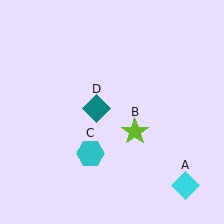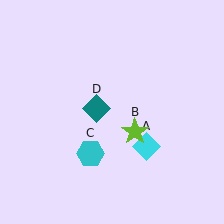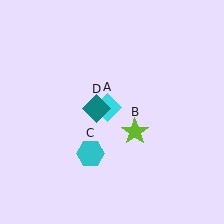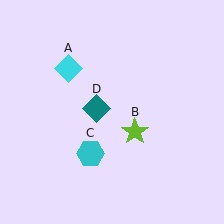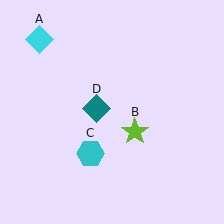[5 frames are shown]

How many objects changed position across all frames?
1 object changed position: cyan diamond (object A).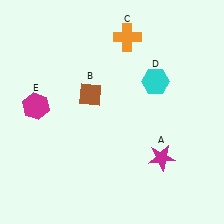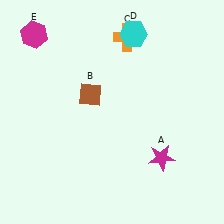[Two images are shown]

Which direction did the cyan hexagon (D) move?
The cyan hexagon (D) moved up.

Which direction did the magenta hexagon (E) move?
The magenta hexagon (E) moved up.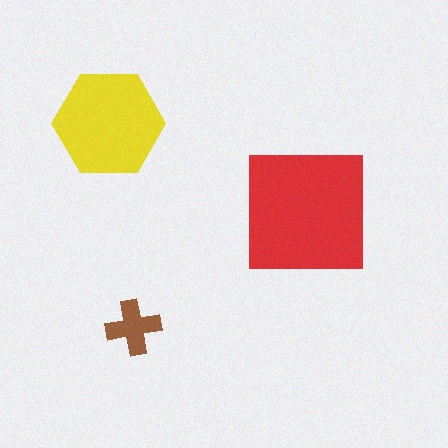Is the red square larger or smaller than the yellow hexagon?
Larger.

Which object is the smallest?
The brown cross.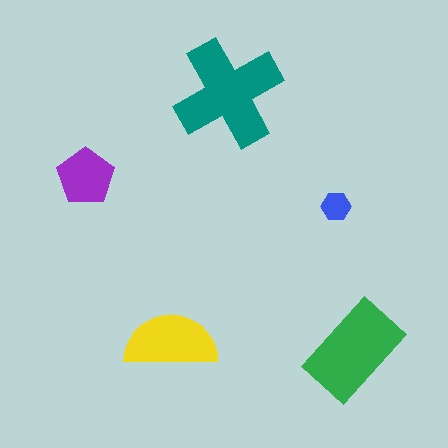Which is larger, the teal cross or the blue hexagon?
The teal cross.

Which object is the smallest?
The blue hexagon.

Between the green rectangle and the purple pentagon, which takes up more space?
The green rectangle.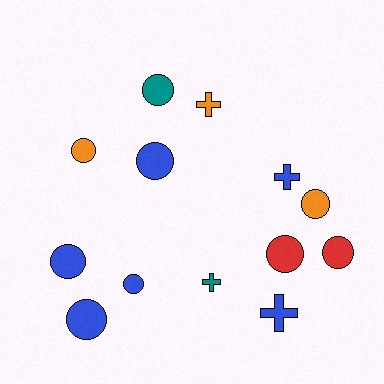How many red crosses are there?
There are no red crosses.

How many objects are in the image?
There are 13 objects.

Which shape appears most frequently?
Circle, with 9 objects.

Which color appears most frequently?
Blue, with 6 objects.